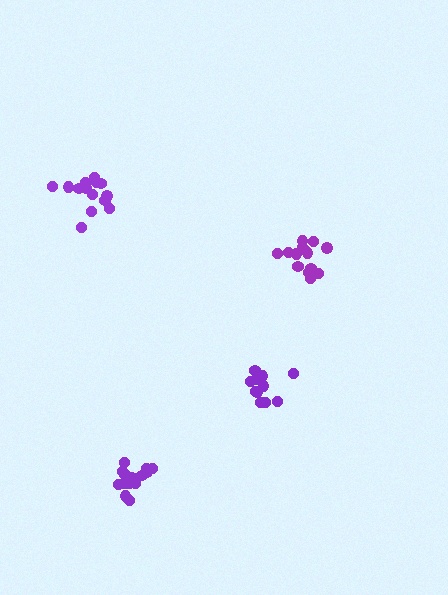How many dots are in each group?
Group 1: 15 dots, Group 2: 14 dots, Group 3: 15 dots, Group 4: 12 dots (56 total).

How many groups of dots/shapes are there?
There are 4 groups.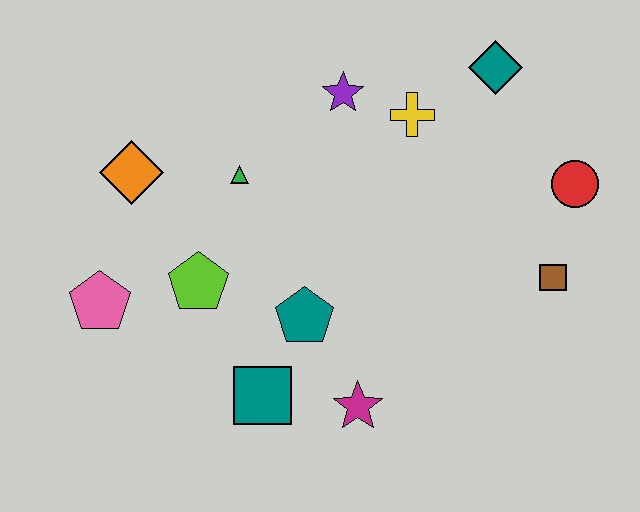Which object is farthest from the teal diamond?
The pink pentagon is farthest from the teal diamond.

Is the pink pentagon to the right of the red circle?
No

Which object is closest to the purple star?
The yellow cross is closest to the purple star.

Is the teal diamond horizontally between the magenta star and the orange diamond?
No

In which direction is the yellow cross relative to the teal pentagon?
The yellow cross is above the teal pentagon.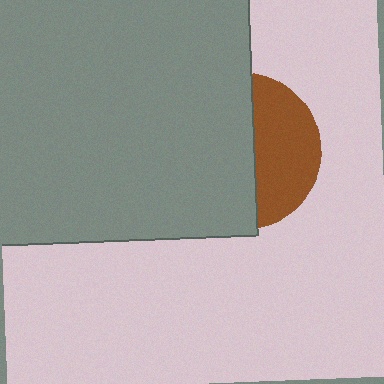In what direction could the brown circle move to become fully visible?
The brown circle could move right. That would shift it out from behind the gray square entirely.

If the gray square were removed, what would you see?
You would see the complete brown circle.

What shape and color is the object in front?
The object in front is a gray square.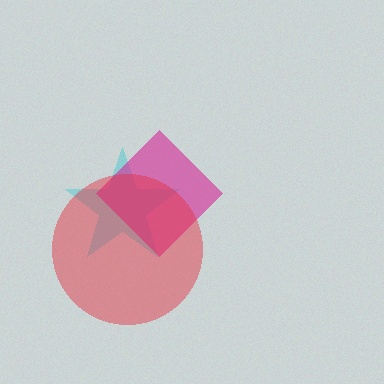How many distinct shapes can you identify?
There are 3 distinct shapes: a cyan star, a magenta diamond, a red circle.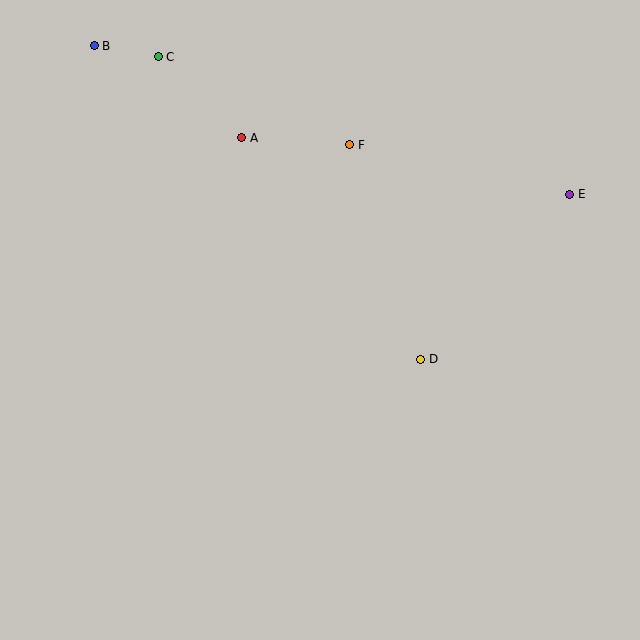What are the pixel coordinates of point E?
Point E is at (570, 194).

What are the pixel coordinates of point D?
Point D is at (421, 359).